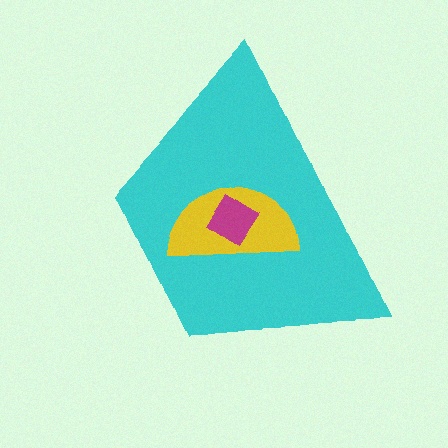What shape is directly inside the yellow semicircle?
The magenta diamond.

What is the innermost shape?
The magenta diamond.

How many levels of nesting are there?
3.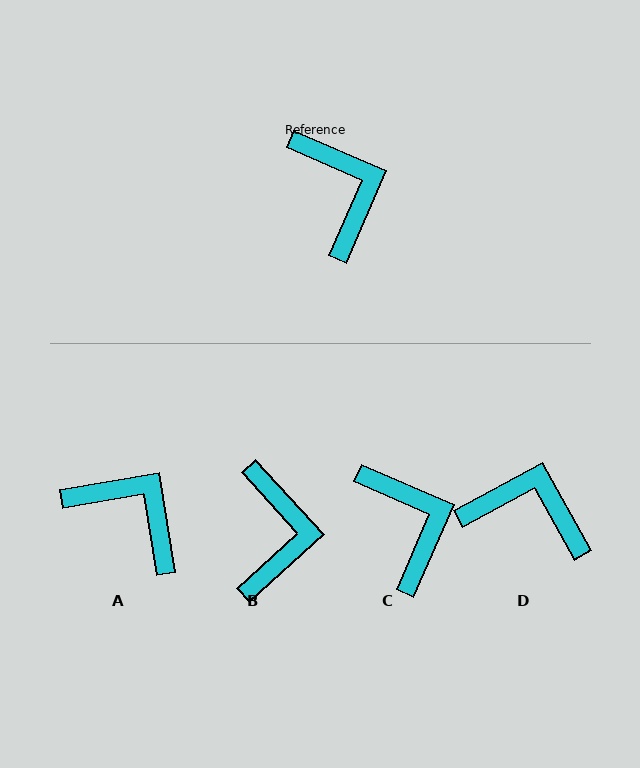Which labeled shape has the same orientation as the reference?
C.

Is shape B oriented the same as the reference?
No, it is off by about 24 degrees.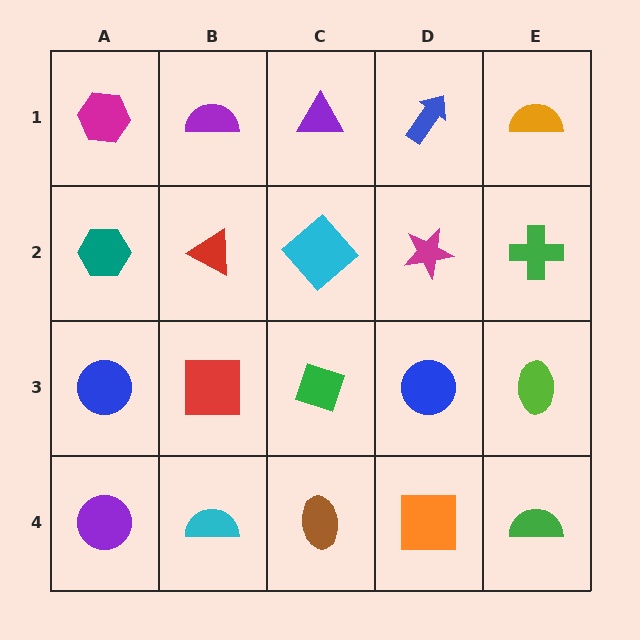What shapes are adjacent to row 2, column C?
A purple triangle (row 1, column C), a green diamond (row 3, column C), a red triangle (row 2, column B), a magenta star (row 2, column D).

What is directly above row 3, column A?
A teal hexagon.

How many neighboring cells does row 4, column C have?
3.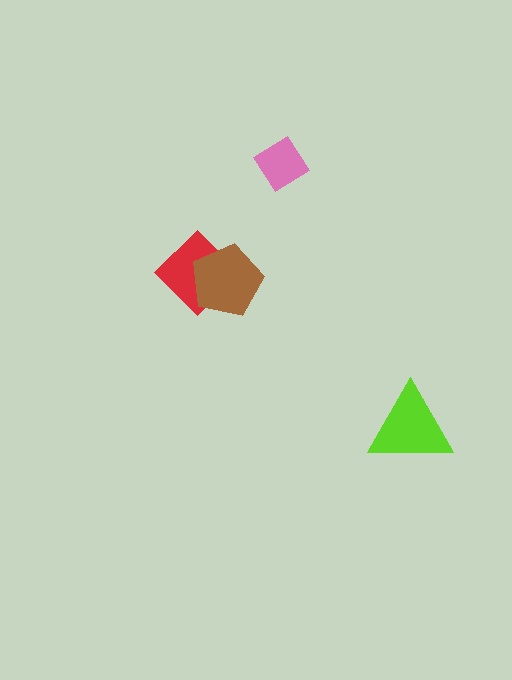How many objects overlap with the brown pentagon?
1 object overlaps with the brown pentagon.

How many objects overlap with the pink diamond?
0 objects overlap with the pink diamond.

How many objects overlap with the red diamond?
1 object overlaps with the red diamond.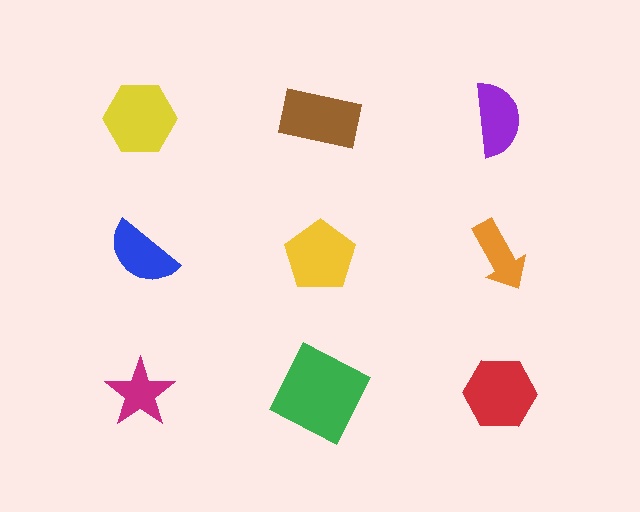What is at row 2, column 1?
A blue semicircle.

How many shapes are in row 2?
3 shapes.